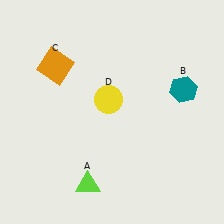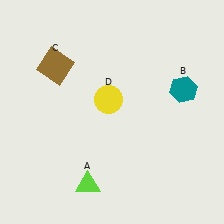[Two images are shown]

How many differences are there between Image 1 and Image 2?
There is 1 difference between the two images.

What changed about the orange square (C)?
In Image 1, C is orange. In Image 2, it changed to brown.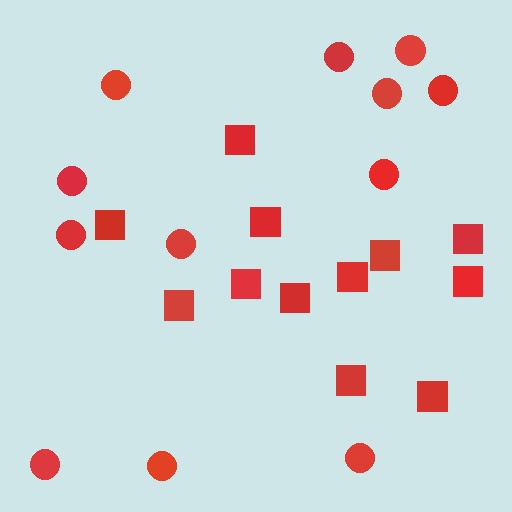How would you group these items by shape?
There are 2 groups: one group of circles (12) and one group of squares (12).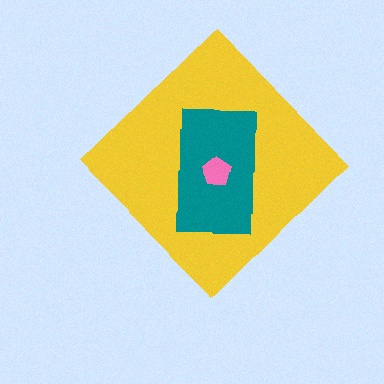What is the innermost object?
The pink pentagon.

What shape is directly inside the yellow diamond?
The teal rectangle.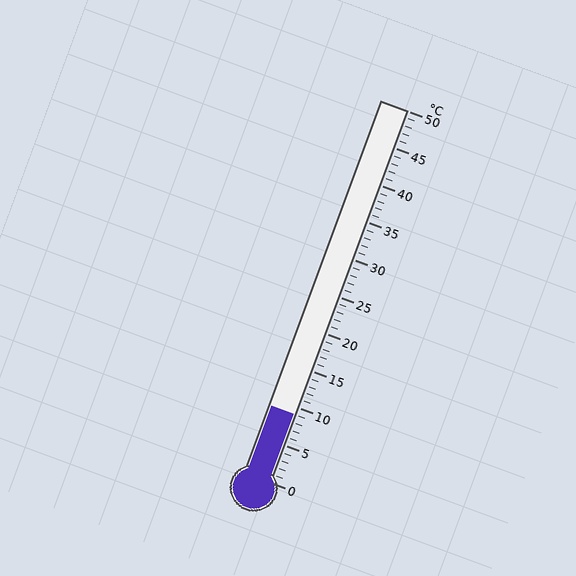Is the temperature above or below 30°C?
The temperature is below 30°C.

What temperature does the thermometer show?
The thermometer shows approximately 9°C.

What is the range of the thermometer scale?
The thermometer scale ranges from 0°C to 50°C.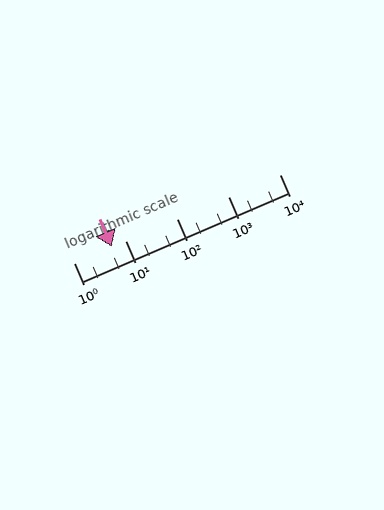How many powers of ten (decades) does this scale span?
The scale spans 4 decades, from 1 to 10000.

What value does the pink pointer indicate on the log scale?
The pointer indicates approximately 5.6.